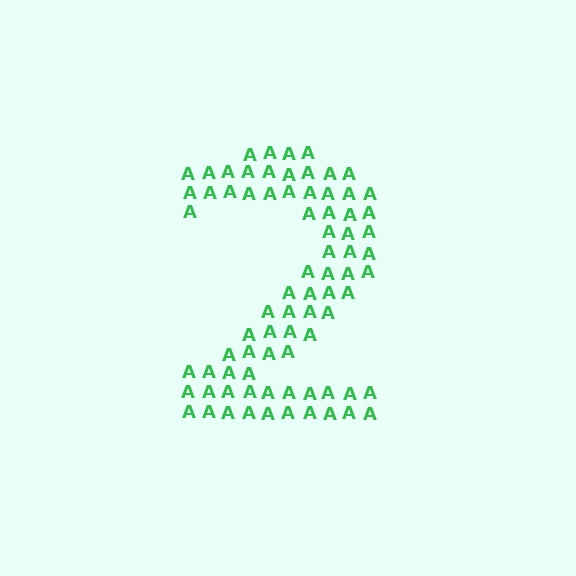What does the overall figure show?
The overall figure shows the digit 2.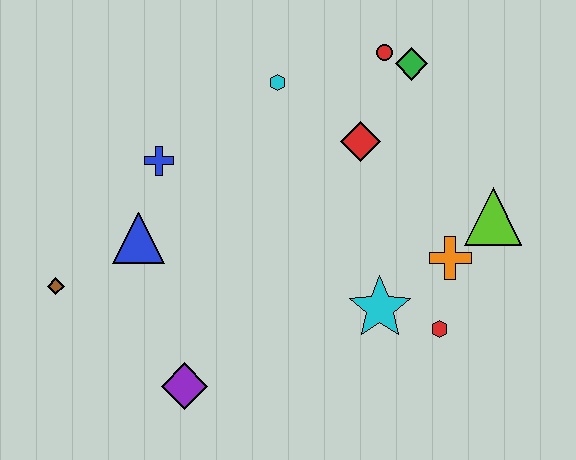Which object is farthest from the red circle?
The brown diamond is farthest from the red circle.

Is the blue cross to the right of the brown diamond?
Yes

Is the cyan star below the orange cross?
Yes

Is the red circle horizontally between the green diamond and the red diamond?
Yes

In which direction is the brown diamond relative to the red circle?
The brown diamond is to the left of the red circle.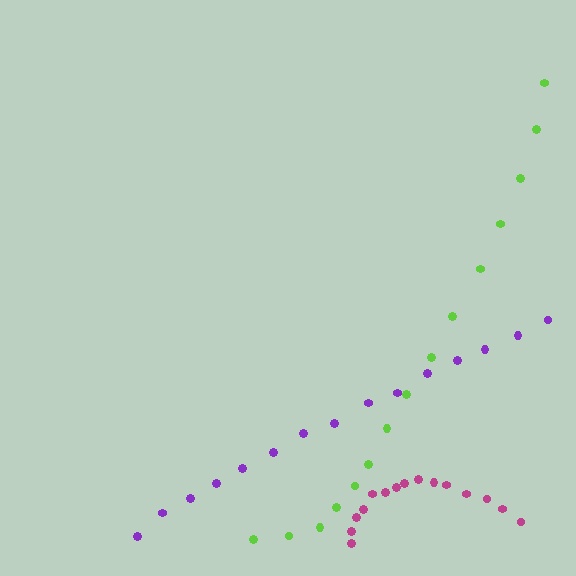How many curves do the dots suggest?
There are 3 distinct paths.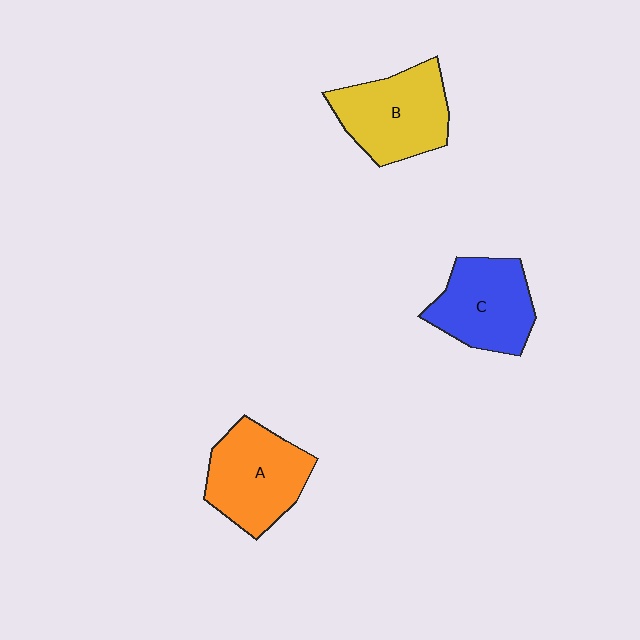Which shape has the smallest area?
Shape C (blue).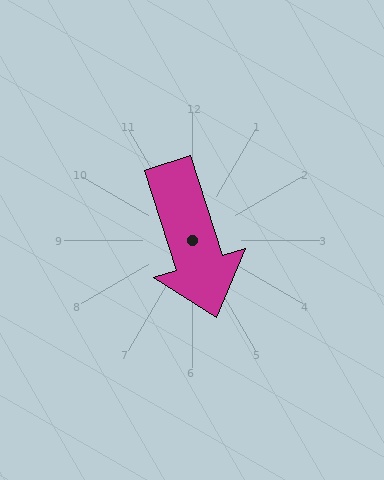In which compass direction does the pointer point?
South.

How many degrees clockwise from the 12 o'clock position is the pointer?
Approximately 162 degrees.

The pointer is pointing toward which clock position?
Roughly 5 o'clock.